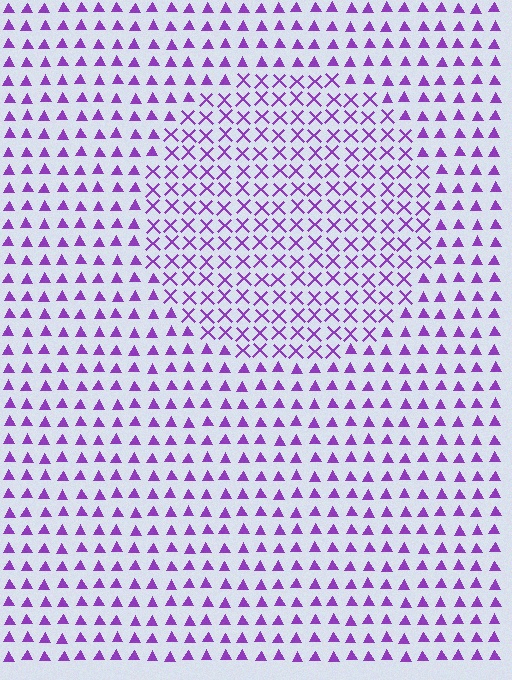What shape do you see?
I see a circle.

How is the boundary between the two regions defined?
The boundary is defined by a change in element shape: X marks inside vs. triangles outside. All elements share the same color and spacing.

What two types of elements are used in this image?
The image uses X marks inside the circle region and triangles outside it.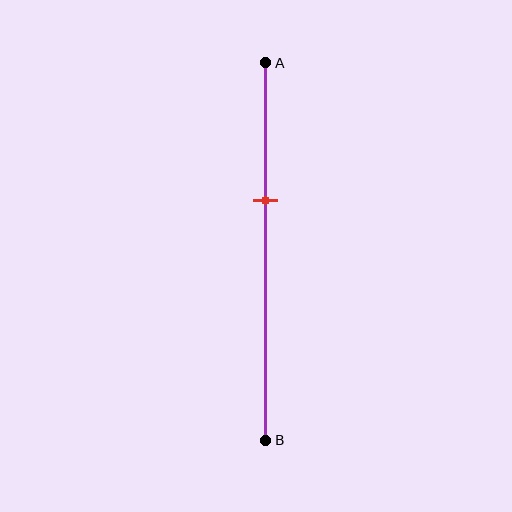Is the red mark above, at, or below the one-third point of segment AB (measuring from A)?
The red mark is below the one-third point of segment AB.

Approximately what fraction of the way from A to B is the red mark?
The red mark is approximately 35% of the way from A to B.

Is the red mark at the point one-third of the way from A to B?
No, the mark is at about 35% from A, not at the 33% one-third point.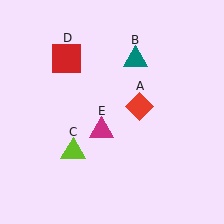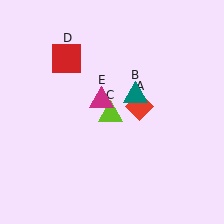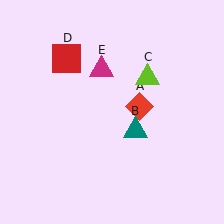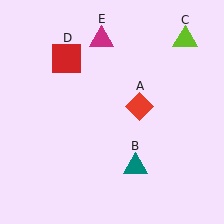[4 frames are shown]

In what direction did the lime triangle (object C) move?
The lime triangle (object C) moved up and to the right.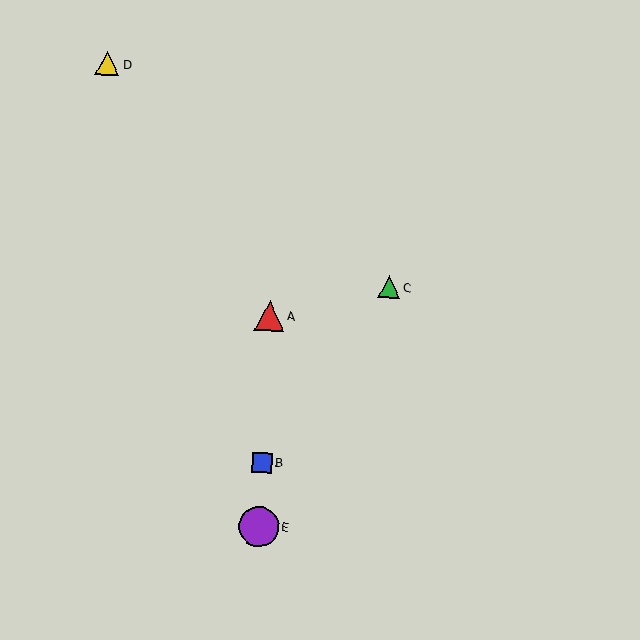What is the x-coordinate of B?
Object B is at x≈262.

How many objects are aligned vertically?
3 objects (A, B, E) are aligned vertically.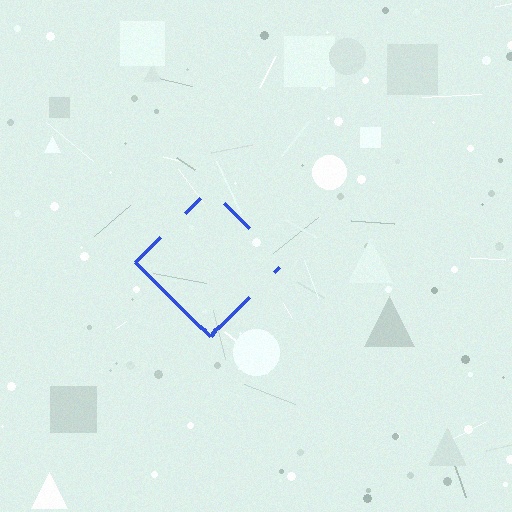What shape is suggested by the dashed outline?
The dashed outline suggests a diamond.